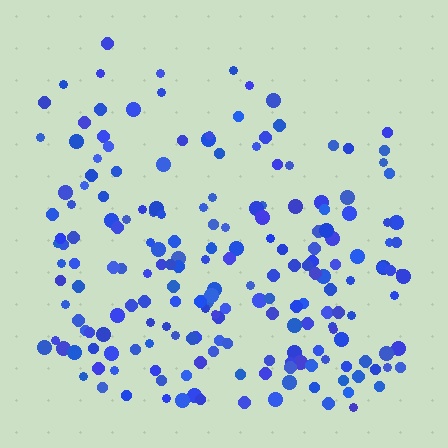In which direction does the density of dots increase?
From top to bottom, with the bottom side densest.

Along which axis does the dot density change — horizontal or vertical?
Vertical.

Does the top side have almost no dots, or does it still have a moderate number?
Still a moderate number, just noticeably fewer than the bottom.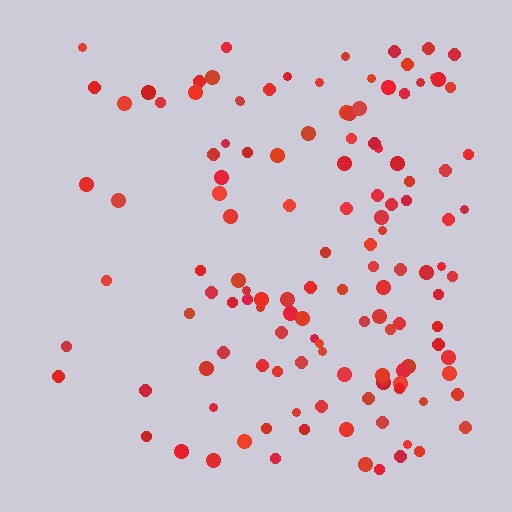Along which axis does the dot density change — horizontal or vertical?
Horizontal.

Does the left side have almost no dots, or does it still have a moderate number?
Still a moderate number, just noticeably fewer than the right.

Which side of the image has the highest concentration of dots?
The right.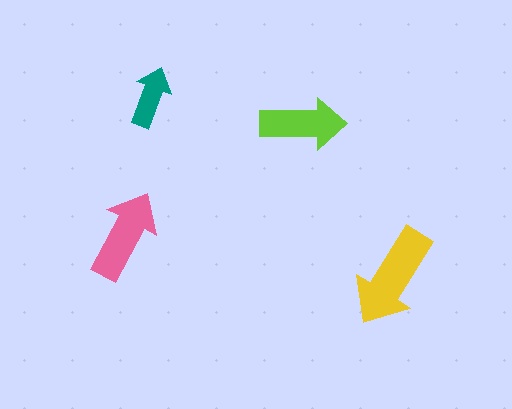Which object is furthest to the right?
The yellow arrow is rightmost.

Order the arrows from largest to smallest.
the yellow one, the pink one, the lime one, the teal one.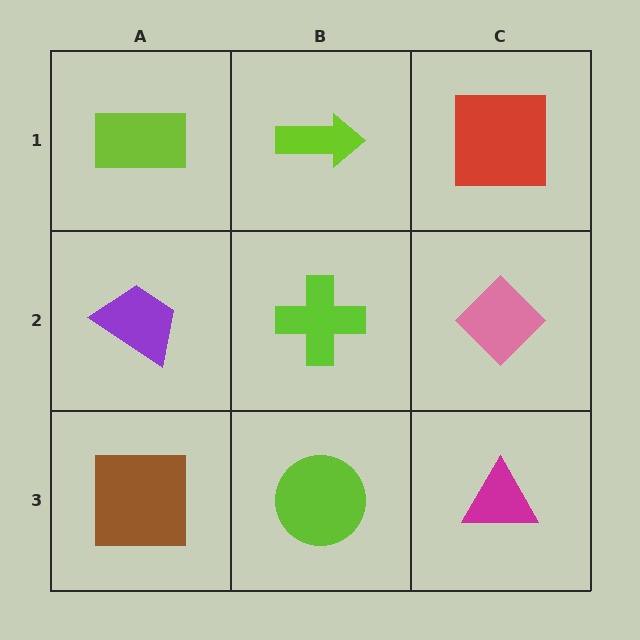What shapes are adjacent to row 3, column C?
A pink diamond (row 2, column C), a lime circle (row 3, column B).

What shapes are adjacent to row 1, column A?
A purple trapezoid (row 2, column A), a lime arrow (row 1, column B).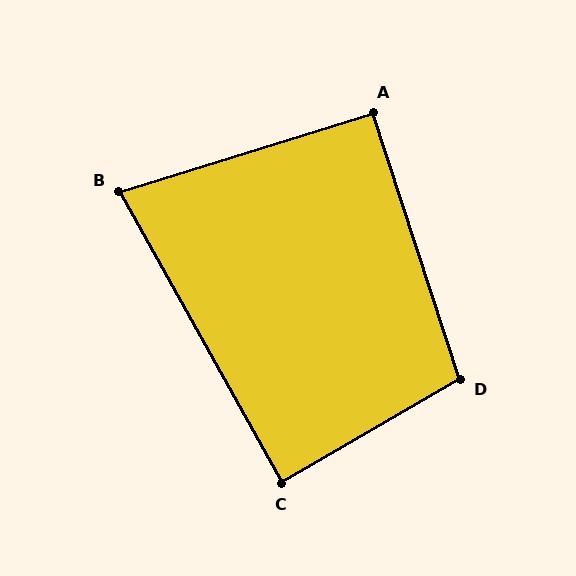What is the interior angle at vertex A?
Approximately 91 degrees (approximately right).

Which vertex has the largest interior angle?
D, at approximately 102 degrees.